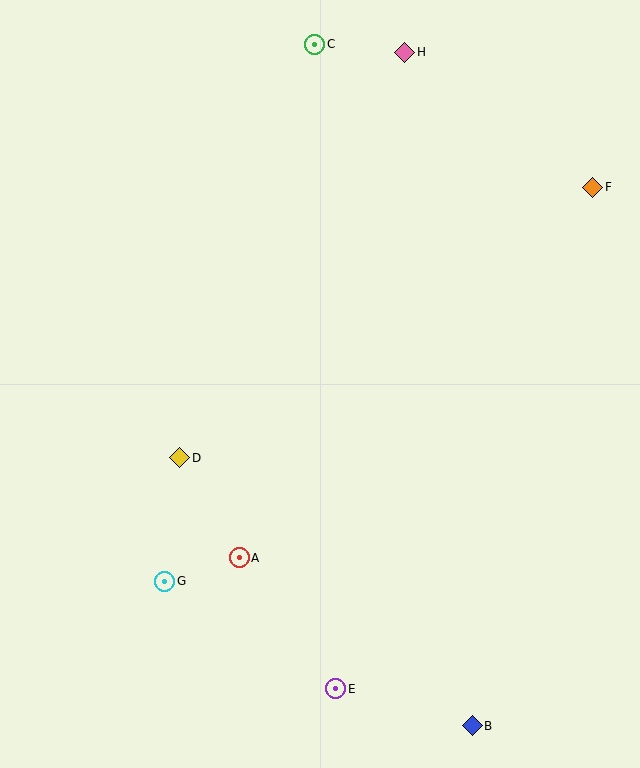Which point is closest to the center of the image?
Point D at (180, 458) is closest to the center.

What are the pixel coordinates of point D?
Point D is at (180, 458).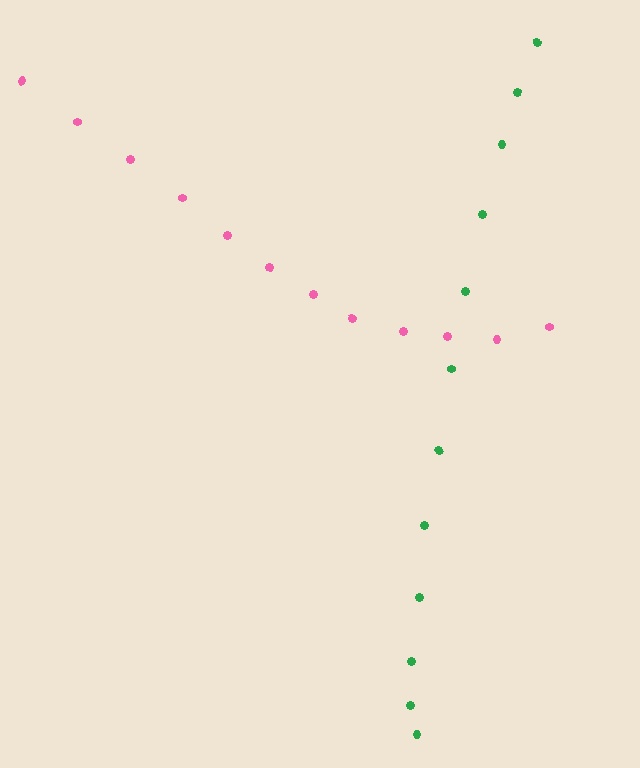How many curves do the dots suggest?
There are 2 distinct paths.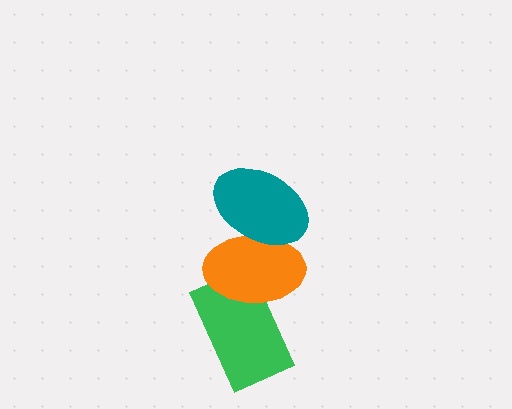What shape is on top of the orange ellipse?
The teal ellipse is on top of the orange ellipse.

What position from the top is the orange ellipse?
The orange ellipse is 2nd from the top.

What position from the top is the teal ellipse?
The teal ellipse is 1st from the top.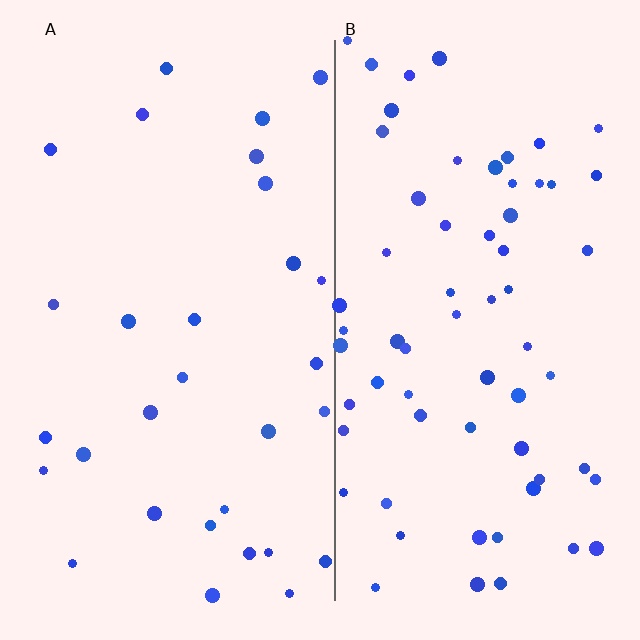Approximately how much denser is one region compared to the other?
Approximately 2.1× — region B over region A.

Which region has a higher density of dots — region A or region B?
B (the right).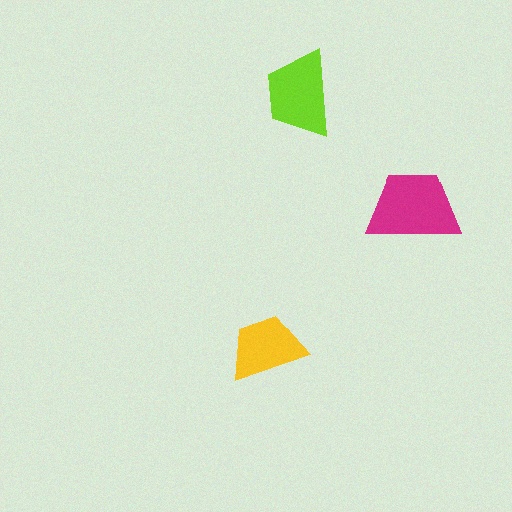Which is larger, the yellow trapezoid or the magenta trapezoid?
The magenta one.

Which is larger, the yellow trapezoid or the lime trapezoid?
The lime one.